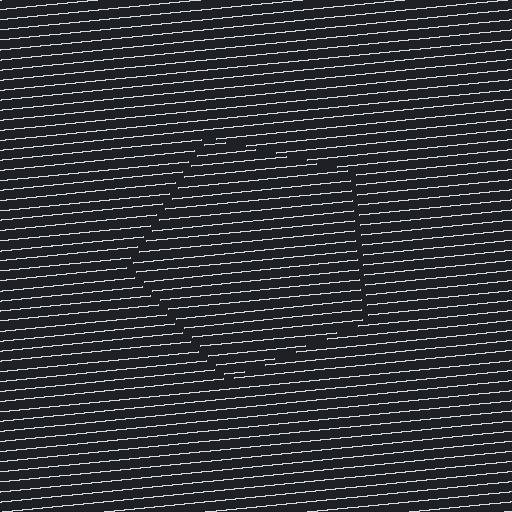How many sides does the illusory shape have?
5 sides — the line-ends trace a pentagon.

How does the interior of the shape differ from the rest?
The interior of the shape contains the same grating, shifted by half a period — the contour is defined by the phase discontinuity where line-ends from the inner and outer gratings abut.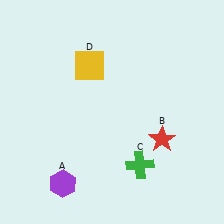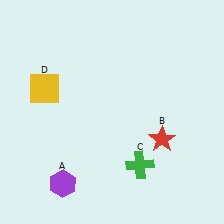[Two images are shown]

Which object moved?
The yellow square (D) moved left.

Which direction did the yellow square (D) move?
The yellow square (D) moved left.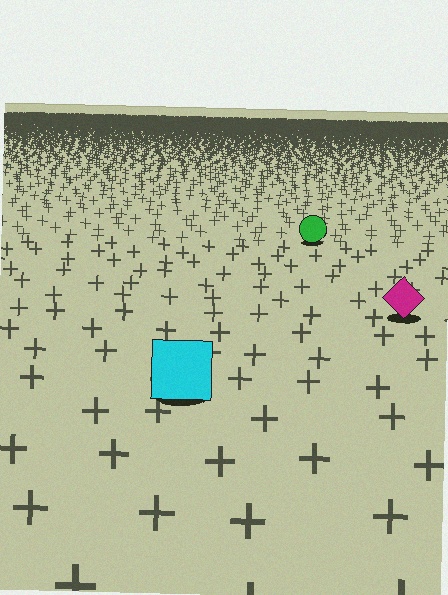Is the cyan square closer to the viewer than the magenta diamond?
Yes. The cyan square is closer — you can tell from the texture gradient: the ground texture is coarser near it.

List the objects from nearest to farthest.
From nearest to farthest: the cyan square, the magenta diamond, the green circle.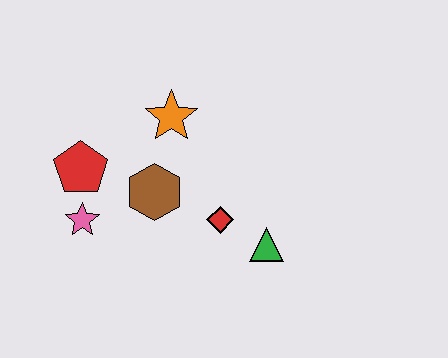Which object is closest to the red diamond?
The green triangle is closest to the red diamond.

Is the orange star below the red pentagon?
No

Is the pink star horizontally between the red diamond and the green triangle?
No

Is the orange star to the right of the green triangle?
No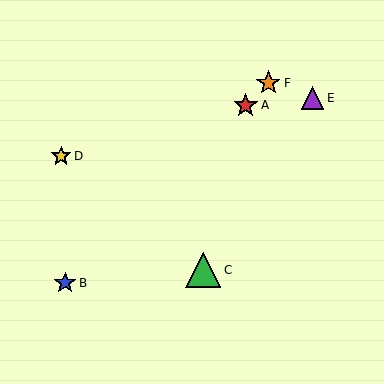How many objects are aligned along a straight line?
3 objects (A, B, F) are aligned along a straight line.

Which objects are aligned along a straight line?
Objects A, B, F are aligned along a straight line.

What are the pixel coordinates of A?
Object A is at (246, 105).